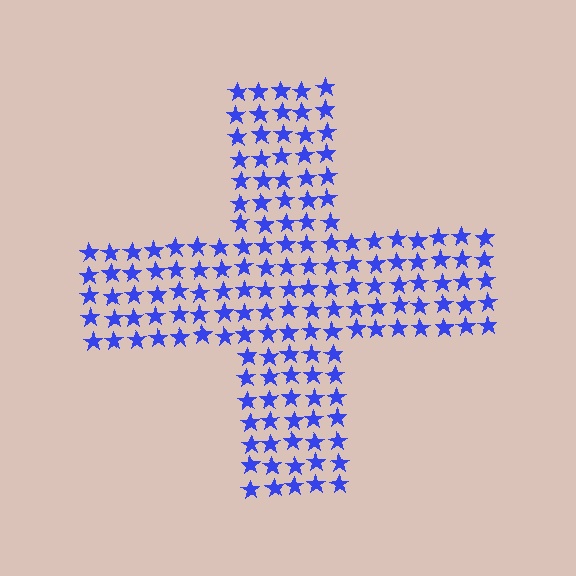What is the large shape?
The large shape is a cross.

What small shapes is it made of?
It is made of small stars.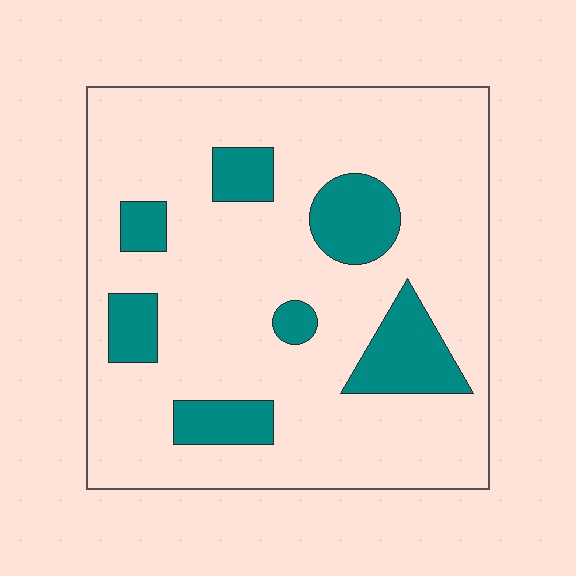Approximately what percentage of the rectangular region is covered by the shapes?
Approximately 20%.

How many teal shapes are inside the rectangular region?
7.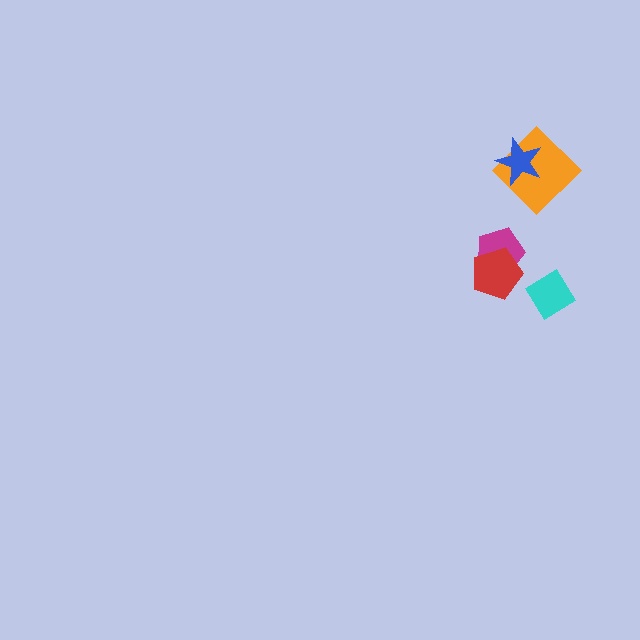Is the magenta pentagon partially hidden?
Yes, it is partially covered by another shape.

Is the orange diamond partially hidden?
Yes, it is partially covered by another shape.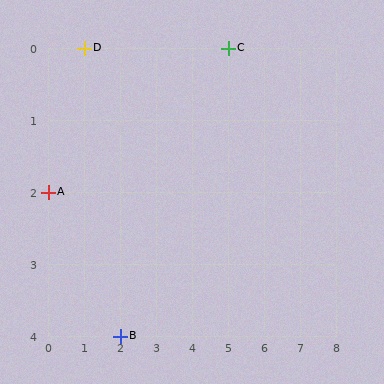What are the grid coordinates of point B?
Point B is at grid coordinates (2, 4).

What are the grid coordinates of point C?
Point C is at grid coordinates (5, 0).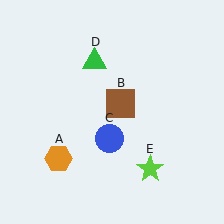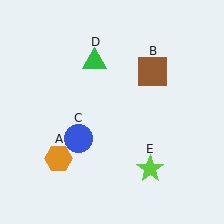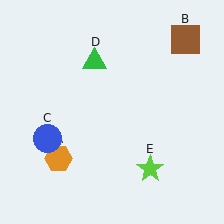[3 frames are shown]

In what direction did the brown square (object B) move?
The brown square (object B) moved up and to the right.